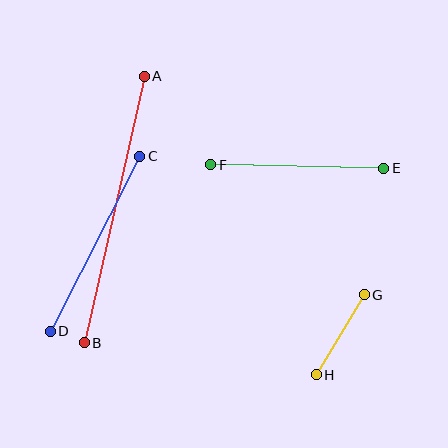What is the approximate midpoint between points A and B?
The midpoint is at approximately (114, 210) pixels.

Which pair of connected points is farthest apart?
Points A and B are farthest apart.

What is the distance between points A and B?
The distance is approximately 273 pixels.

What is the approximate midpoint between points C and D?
The midpoint is at approximately (95, 244) pixels.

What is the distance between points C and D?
The distance is approximately 197 pixels.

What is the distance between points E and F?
The distance is approximately 173 pixels.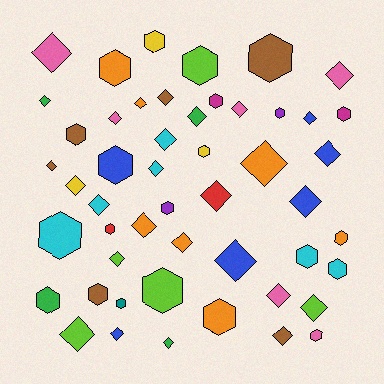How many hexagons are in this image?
There are 22 hexagons.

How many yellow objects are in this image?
There are 3 yellow objects.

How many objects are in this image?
There are 50 objects.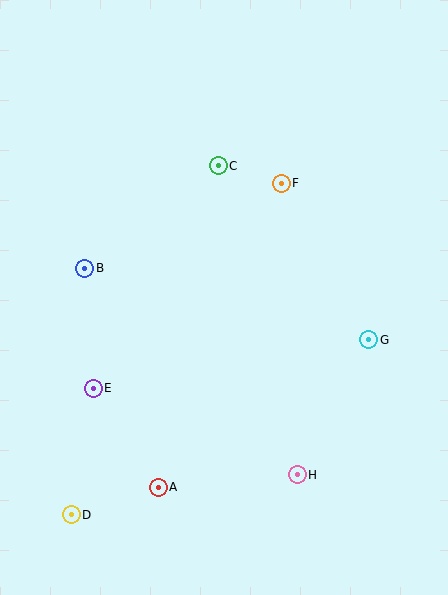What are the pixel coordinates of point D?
Point D is at (71, 515).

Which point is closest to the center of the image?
Point F at (281, 183) is closest to the center.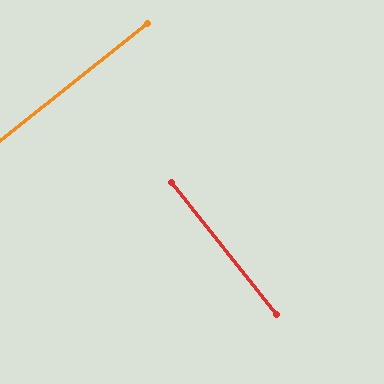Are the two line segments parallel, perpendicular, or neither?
Perpendicular — they meet at approximately 90°.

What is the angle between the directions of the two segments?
Approximately 90 degrees.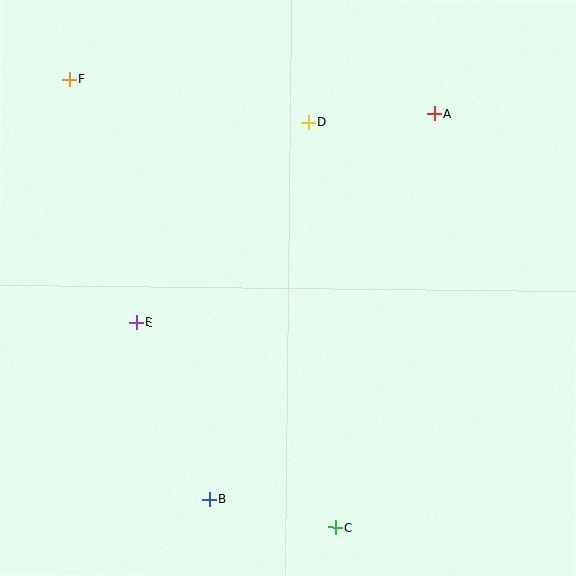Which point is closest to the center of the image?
Point E at (136, 323) is closest to the center.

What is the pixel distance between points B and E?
The distance between B and E is 191 pixels.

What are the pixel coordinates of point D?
Point D is at (308, 122).